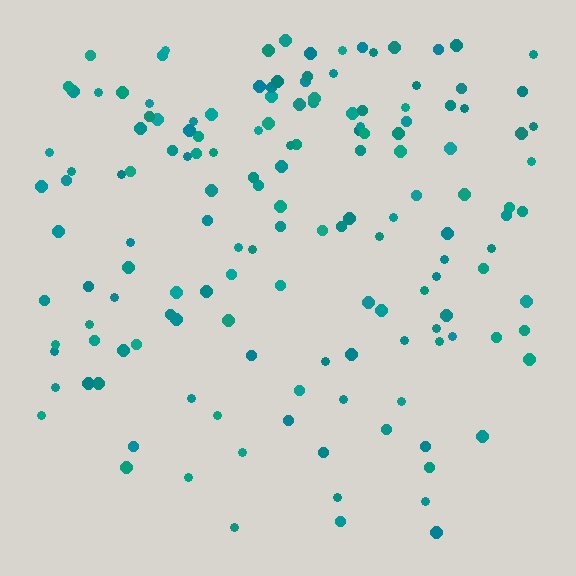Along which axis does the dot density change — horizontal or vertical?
Vertical.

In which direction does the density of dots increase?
From bottom to top, with the top side densest.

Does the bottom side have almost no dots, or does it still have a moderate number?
Still a moderate number, just noticeably fewer than the top.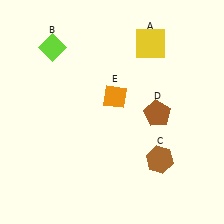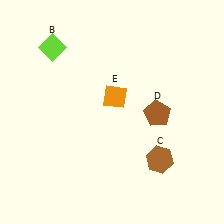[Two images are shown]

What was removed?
The yellow square (A) was removed in Image 2.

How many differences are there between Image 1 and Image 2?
There is 1 difference between the two images.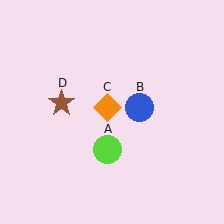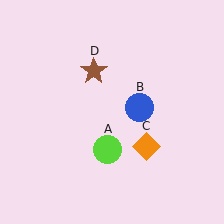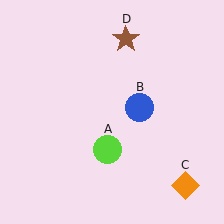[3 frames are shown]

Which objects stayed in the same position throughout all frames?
Lime circle (object A) and blue circle (object B) remained stationary.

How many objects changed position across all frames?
2 objects changed position: orange diamond (object C), brown star (object D).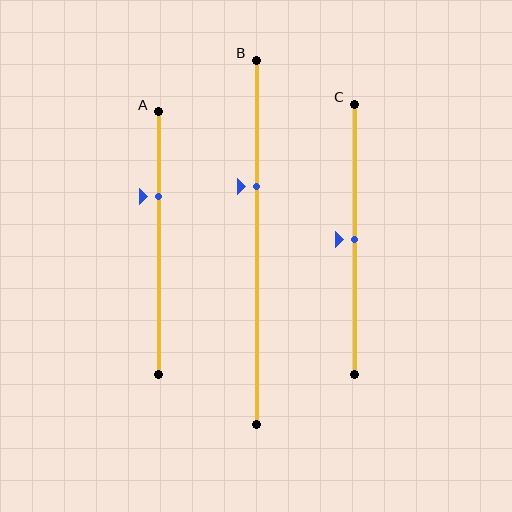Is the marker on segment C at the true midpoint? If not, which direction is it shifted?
Yes, the marker on segment C is at the true midpoint.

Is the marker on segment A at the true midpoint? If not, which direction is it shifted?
No, the marker on segment A is shifted upward by about 18% of the segment length.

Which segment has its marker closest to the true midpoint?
Segment C has its marker closest to the true midpoint.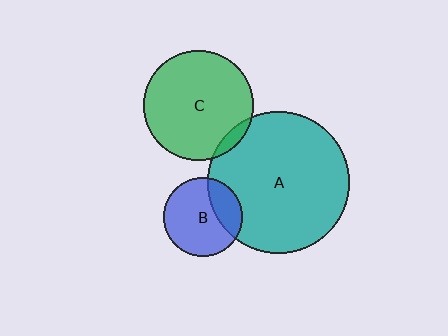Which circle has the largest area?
Circle A (teal).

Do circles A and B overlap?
Yes.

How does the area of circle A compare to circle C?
Approximately 1.7 times.